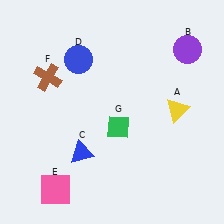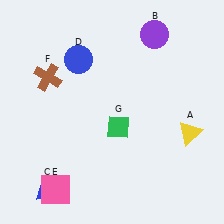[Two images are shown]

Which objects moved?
The objects that moved are: the yellow triangle (A), the purple circle (B), the blue triangle (C).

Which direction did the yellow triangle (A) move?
The yellow triangle (A) moved down.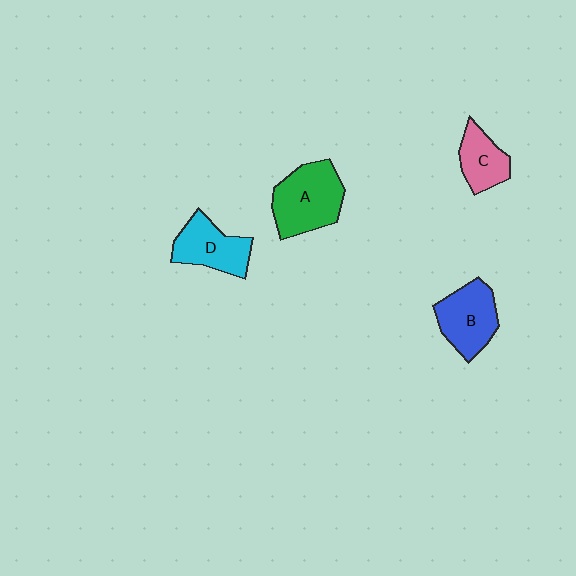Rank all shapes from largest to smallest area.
From largest to smallest: A (green), B (blue), D (cyan), C (pink).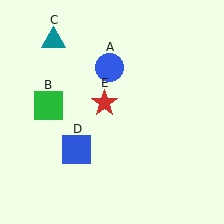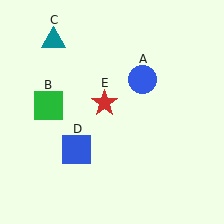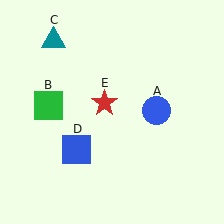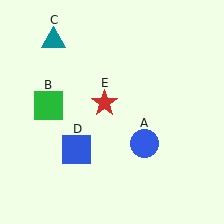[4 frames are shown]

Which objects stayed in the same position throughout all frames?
Green square (object B) and teal triangle (object C) and blue square (object D) and red star (object E) remained stationary.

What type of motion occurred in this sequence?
The blue circle (object A) rotated clockwise around the center of the scene.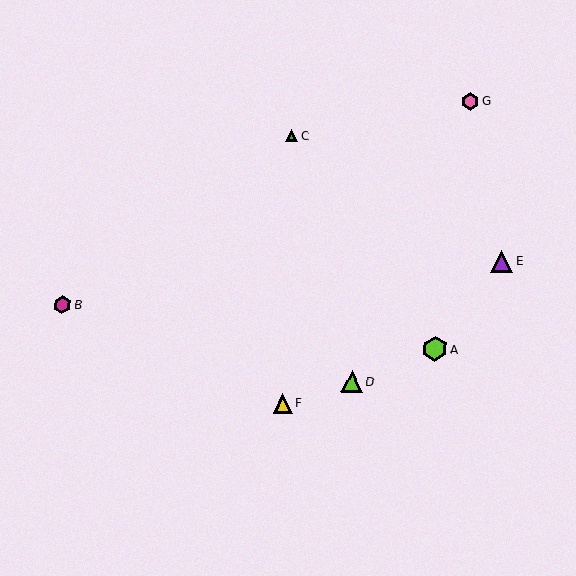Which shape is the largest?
The lime hexagon (labeled A) is the largest.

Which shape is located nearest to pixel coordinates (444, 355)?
The lime hexagon (labeled A) at (435, 349) is nearest to that location.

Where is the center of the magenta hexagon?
The center of the magenta hexagon is at (62, 305).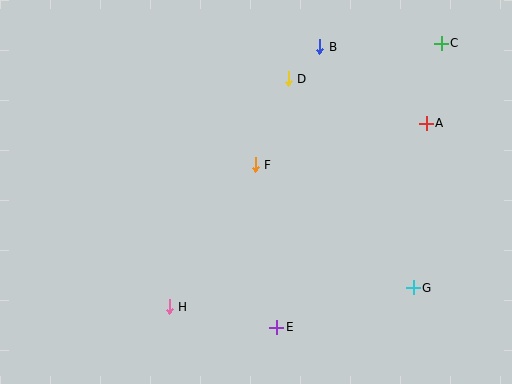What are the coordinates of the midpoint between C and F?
The midpoint between C and F is at (348, 104).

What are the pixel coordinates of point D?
Point D is at (288, 79).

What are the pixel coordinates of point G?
Point G is at (413, 288).